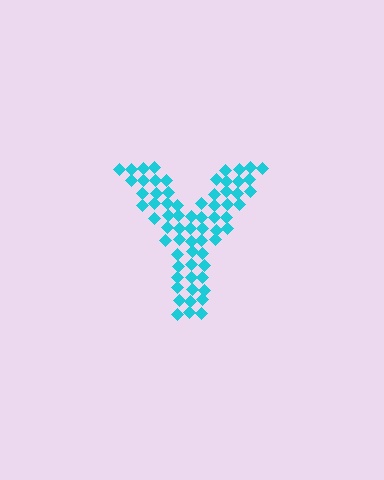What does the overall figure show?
The overall figure shows the letter Y.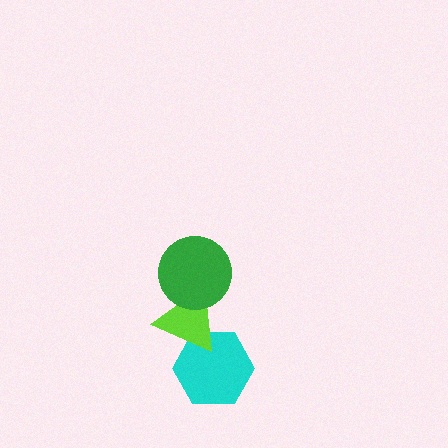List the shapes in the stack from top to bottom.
From top to bottom: the green circle, the lime triangle, the cyan hexagon.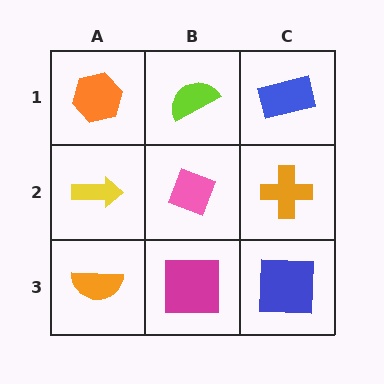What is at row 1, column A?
An orange hexagon.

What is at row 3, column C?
A blue square.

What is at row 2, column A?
A yellow arrow.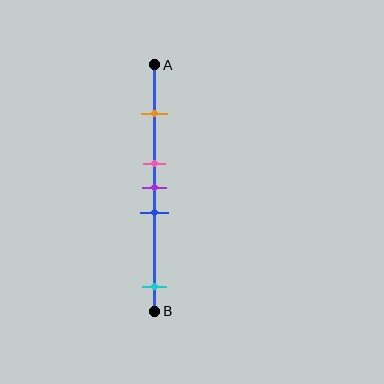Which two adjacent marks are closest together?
The pink and purple marks are the closest adjacent pair.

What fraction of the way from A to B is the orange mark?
The orange mark is approximately 20% (0.2) of the way from A to B.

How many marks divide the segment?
There are 5 marks dividing the segment.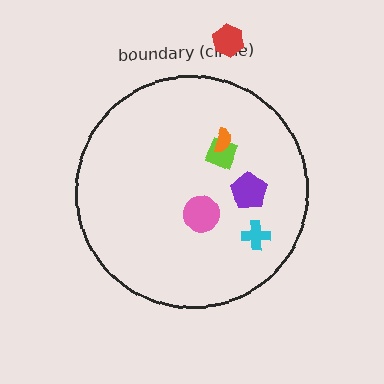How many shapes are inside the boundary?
5 inside, 1 outside.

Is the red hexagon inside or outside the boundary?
Outside.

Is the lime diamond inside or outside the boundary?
Inside.